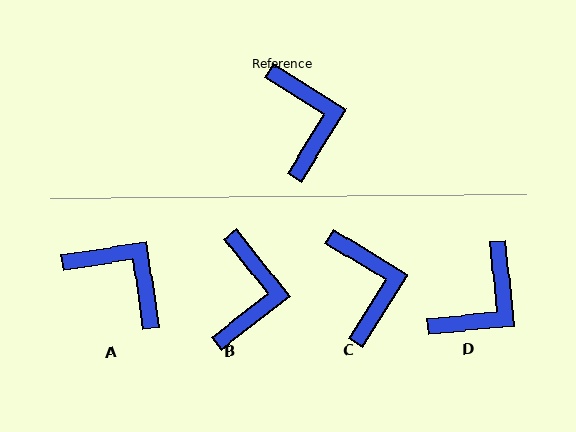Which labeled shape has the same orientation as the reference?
C.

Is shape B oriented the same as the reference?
No, it is off by about 20 degrees.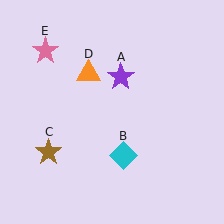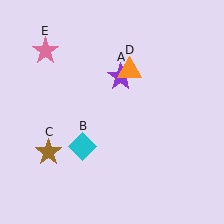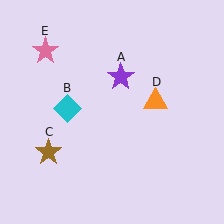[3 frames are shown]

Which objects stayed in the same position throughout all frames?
Purple star (object A) and brown star (object C) and pink star (object E) remained stationary.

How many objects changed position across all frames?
2 objects changed position: cyan diamond (object B), orange triangle (object D).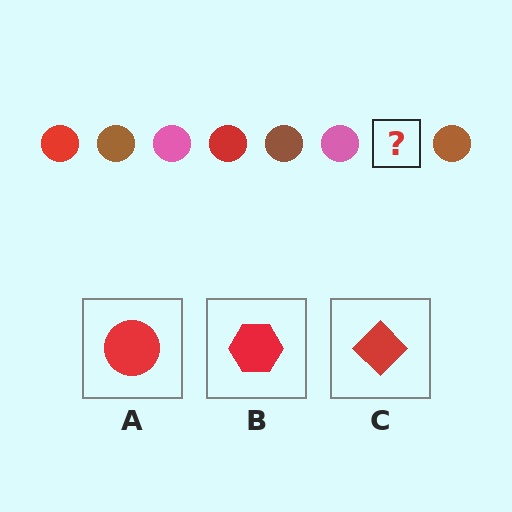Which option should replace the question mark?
Option A.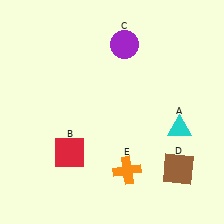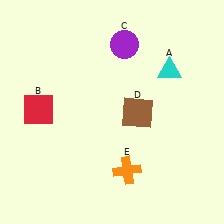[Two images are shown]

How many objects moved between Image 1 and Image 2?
3 objects moved between the two images.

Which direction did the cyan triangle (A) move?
The cyan triangle (A) moved up.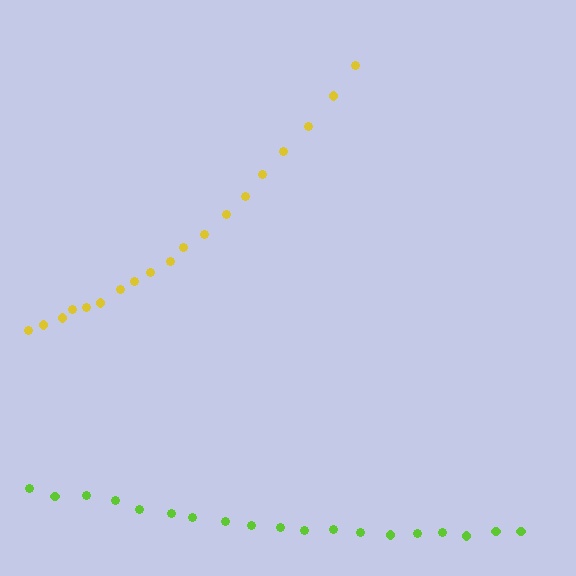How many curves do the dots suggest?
There are 2 distinct paths.